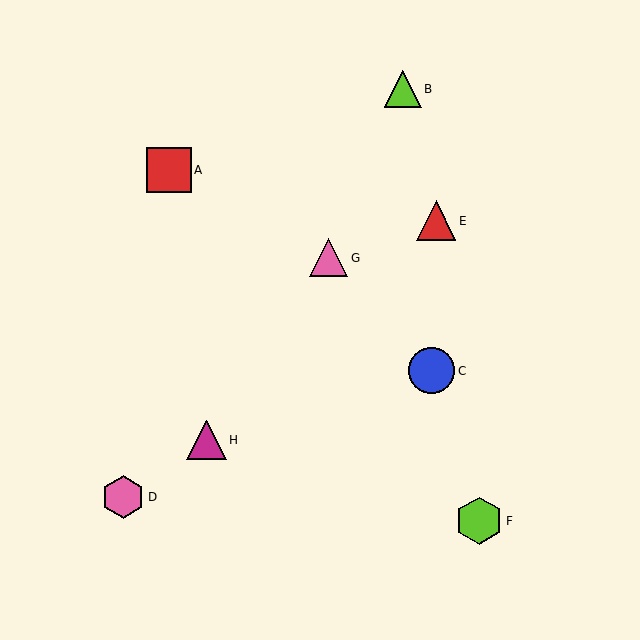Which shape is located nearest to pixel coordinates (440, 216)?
The red triangle (labeled E) at (436, 221) is nearest to that location.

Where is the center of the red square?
The center of the red square is at (169, 170).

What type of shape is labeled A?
Shape A is a red square.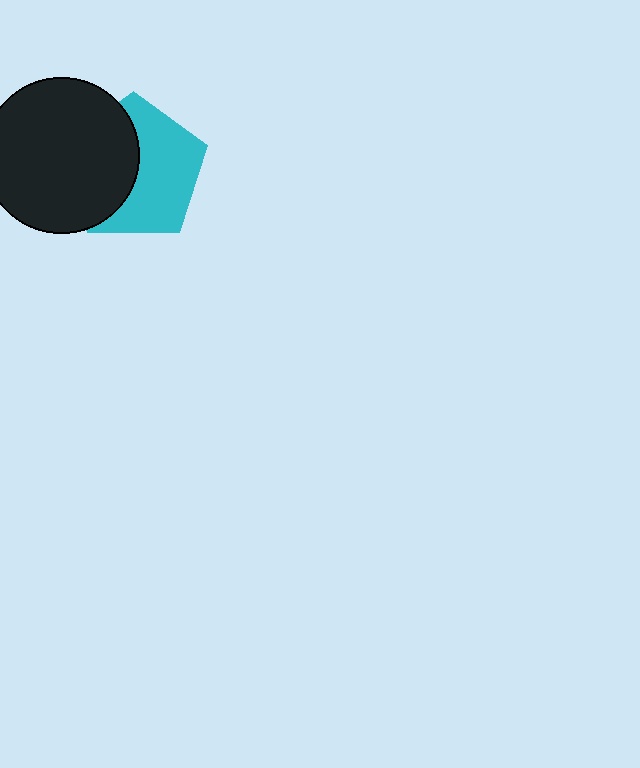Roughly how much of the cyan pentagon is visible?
About half of it is visible (roughly 56%).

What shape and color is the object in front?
The object in front is a black circle.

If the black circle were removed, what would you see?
You would see the complete cyan pentagon.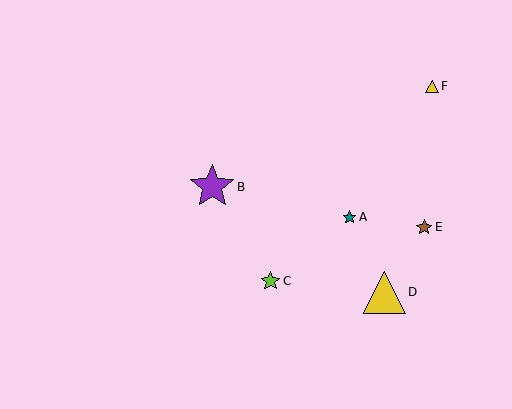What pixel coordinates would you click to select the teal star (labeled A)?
Click at (349, 217) to select the teal star A.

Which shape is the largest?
The purple star (labeled B) is the largest.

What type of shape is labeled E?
Shape E is a brown star.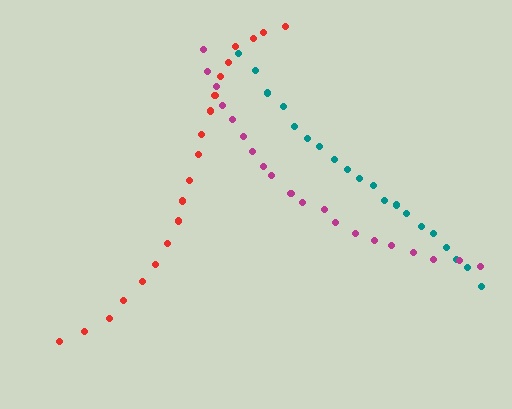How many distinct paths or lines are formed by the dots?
There are 3 distinct paths.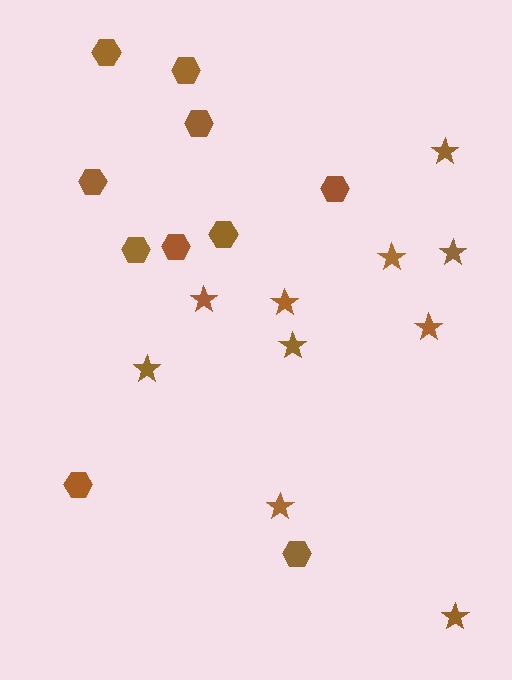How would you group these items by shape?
There are 2 groups: one group of stars (10) and one group of hexagons (10).